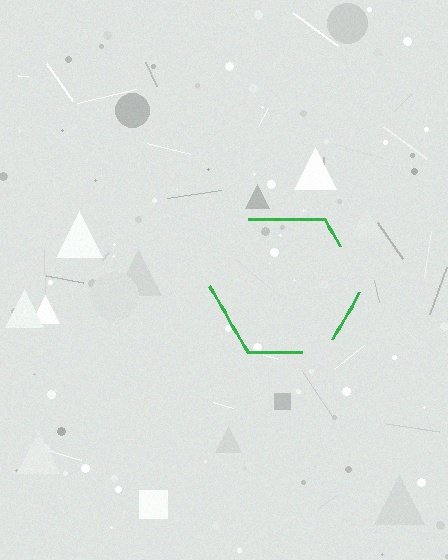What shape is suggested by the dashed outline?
The dashed outline suggests a hexagon.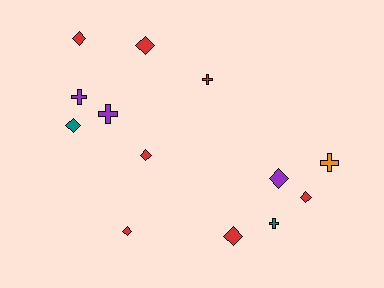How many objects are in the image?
There are 13 objects.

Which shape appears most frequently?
Diamond, with 8 objects.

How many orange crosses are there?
There is 1 orange cross.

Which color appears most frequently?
Red, with 7 objects.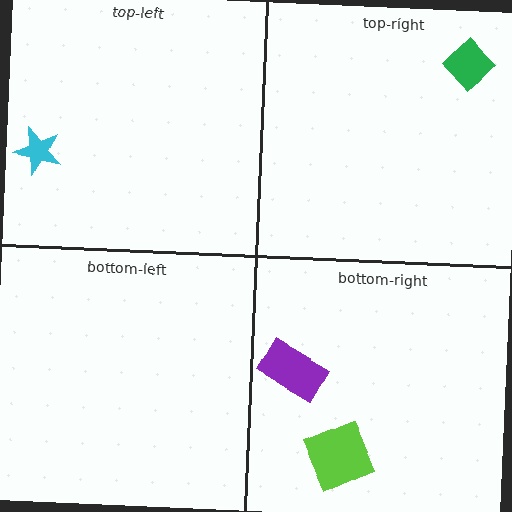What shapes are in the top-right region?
The green diamond.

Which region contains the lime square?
The bottom-right region.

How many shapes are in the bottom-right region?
2.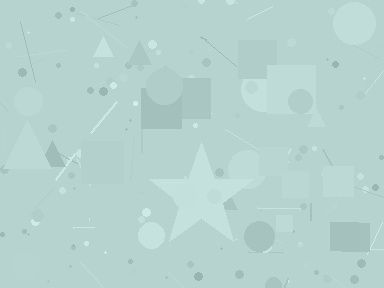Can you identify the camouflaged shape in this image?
The camouflaged shape is a star.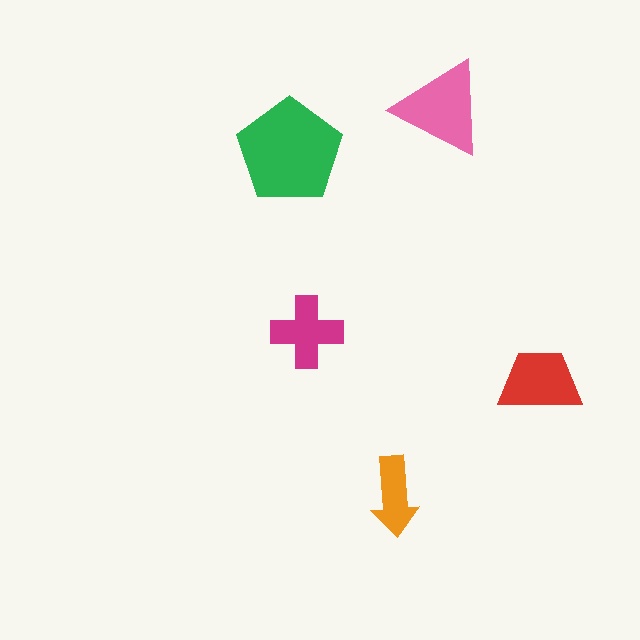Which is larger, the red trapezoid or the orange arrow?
The red trapezoid.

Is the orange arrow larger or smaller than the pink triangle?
Smaller.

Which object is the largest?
The green pentagon.